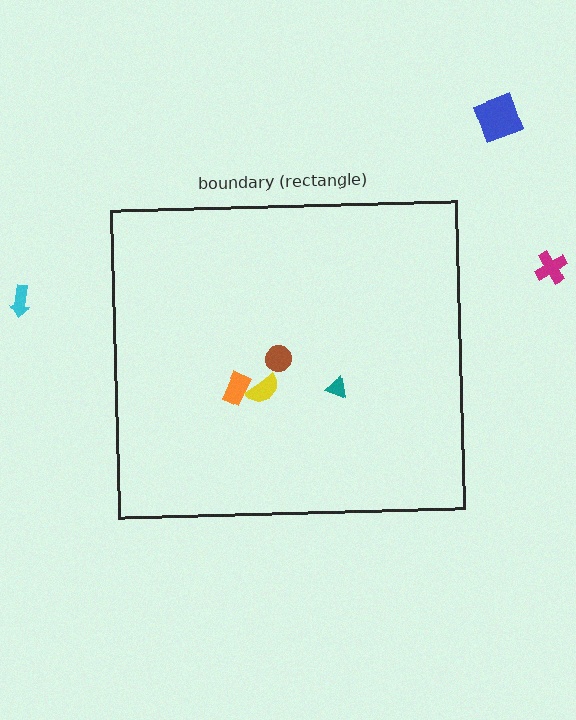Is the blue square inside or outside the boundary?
Outside.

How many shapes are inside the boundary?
4 inside, 3 outside.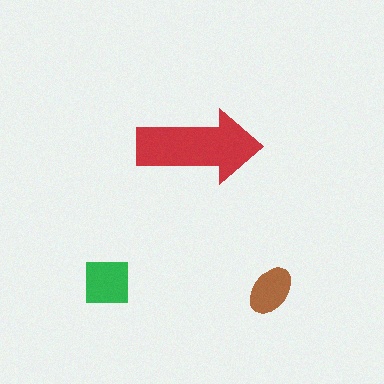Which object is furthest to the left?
The green square is leftmost.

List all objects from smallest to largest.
The brown ellipse, the green square, the red arrow.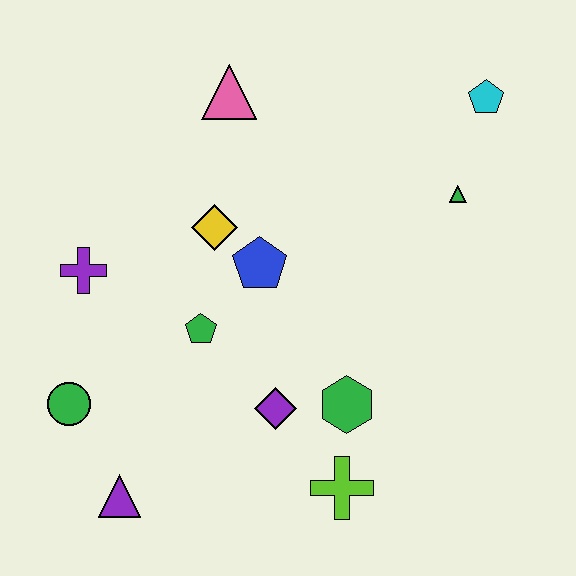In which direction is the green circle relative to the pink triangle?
The green circle is below the pink triangle.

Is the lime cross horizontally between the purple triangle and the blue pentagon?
No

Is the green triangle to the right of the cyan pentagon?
No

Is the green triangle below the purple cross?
No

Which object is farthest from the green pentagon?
The cyan pentagon is farthest from the green pentagon.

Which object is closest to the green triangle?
The cyan pentagon is closest to the green triangle.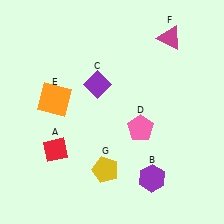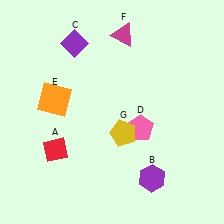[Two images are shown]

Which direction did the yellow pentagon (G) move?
The yellow pentagon (G) moved up.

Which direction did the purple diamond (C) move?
The purple diamond (C) moved up.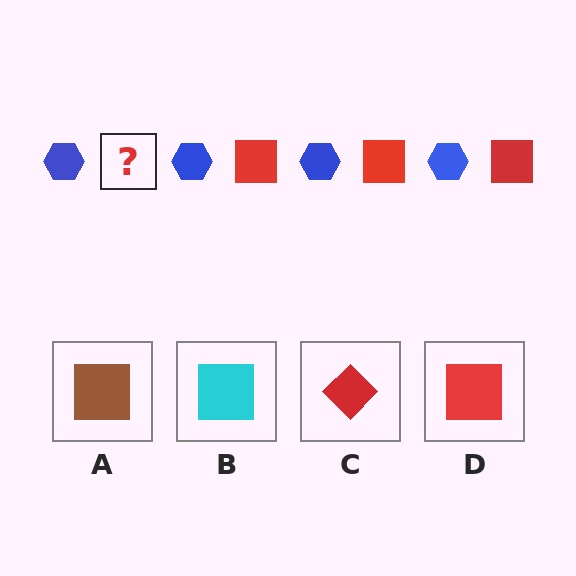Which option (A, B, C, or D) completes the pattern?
D.